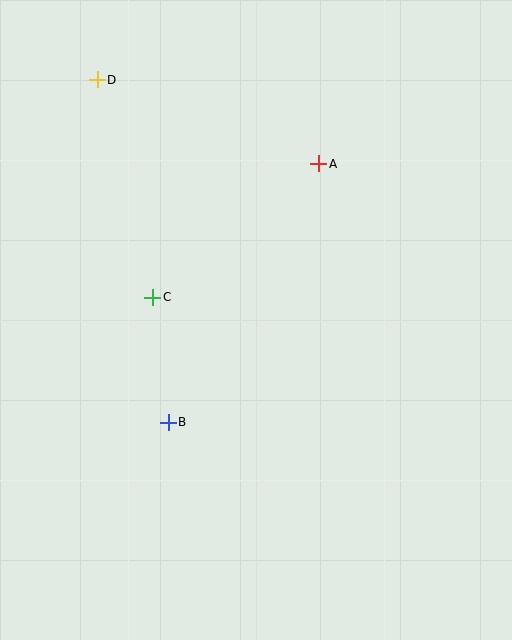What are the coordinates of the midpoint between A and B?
The midpoint between A and B is at (243, 293).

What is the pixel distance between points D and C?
The distance between D and C is 224 pixels.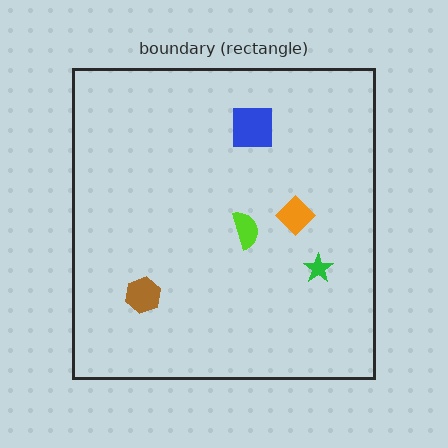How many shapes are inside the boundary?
5 inside, 0 outside.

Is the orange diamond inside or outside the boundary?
Inside.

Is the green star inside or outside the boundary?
Inside.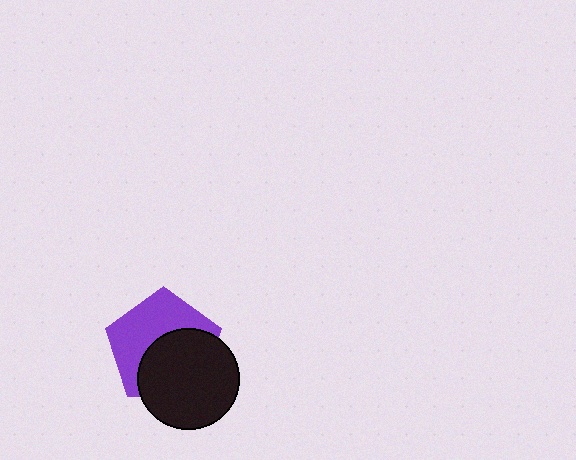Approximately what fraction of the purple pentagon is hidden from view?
Roughly 49% of the purple pentagon is hidden behind the black circle.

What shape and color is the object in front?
The object in front is a black circle.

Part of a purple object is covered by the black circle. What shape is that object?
It is a pentagon.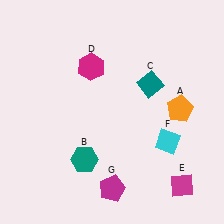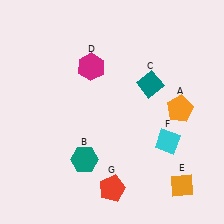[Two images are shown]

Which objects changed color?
E changed from magenta to orange. G changed from magenta to red.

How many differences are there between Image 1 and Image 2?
There are 2 differences between the two images.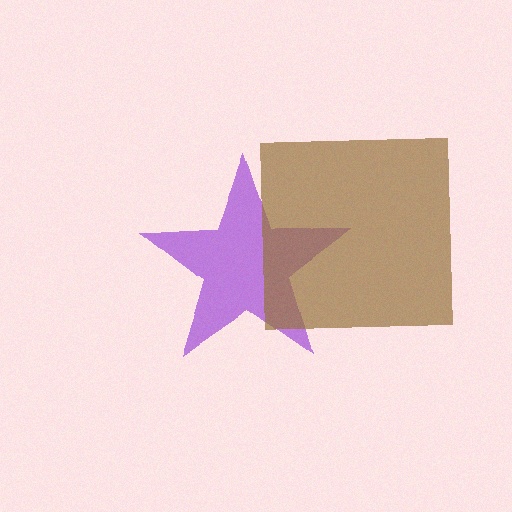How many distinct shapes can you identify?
There are 2 distinct shapes: a purple star, a brown square.